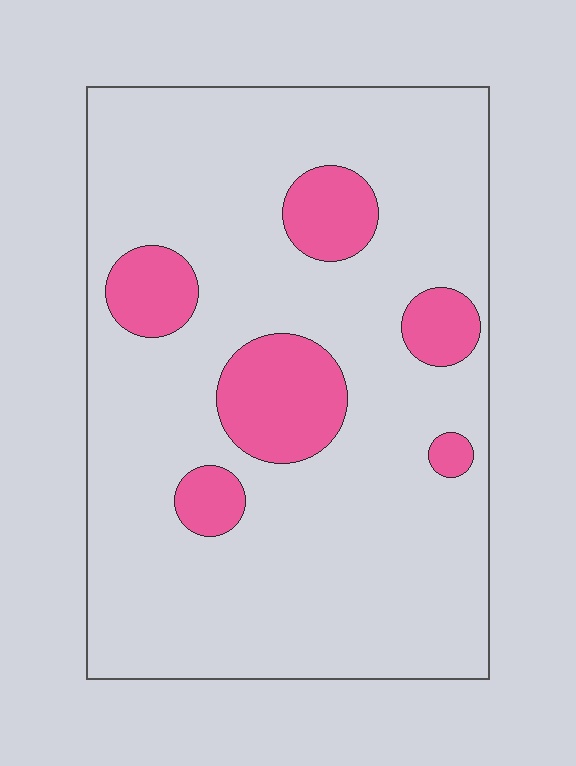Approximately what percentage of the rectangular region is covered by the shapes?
Approximately 15%.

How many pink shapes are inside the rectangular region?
6.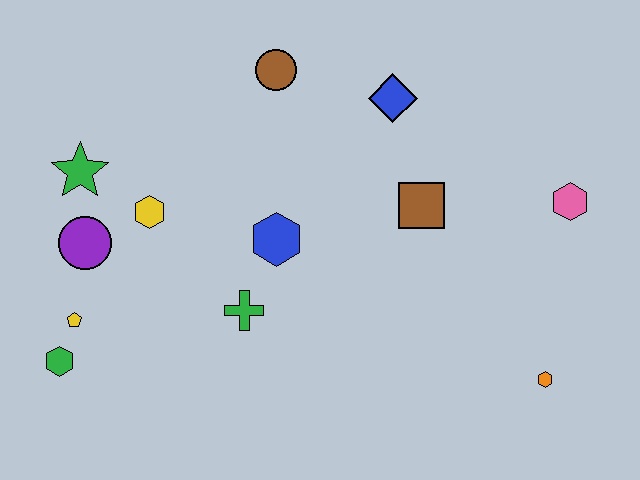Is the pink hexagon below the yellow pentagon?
No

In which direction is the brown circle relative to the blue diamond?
The brown circle is to the left of the blue diamond.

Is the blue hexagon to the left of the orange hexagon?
Yes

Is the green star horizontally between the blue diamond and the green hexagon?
Yes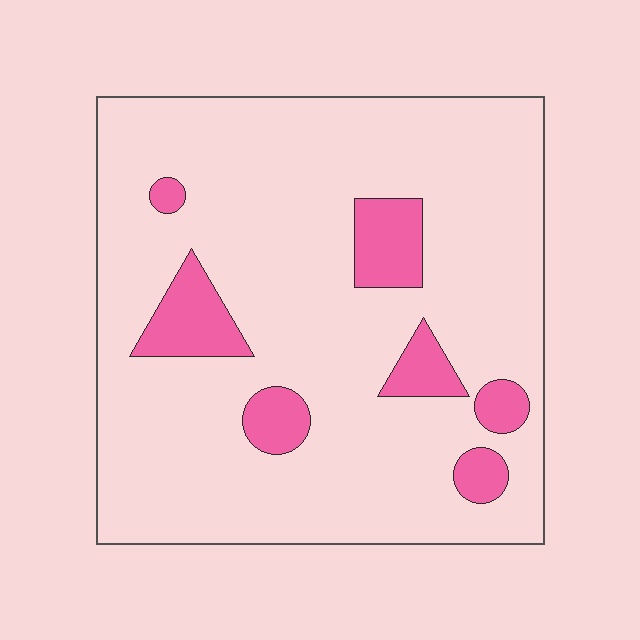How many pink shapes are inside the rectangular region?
7.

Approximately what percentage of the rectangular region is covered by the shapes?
Approximately 15%.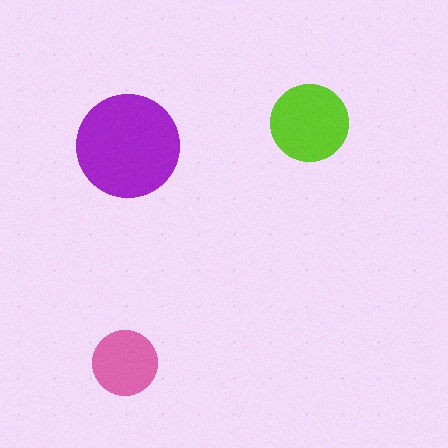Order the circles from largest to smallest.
the purple one, the lime one, the pink one.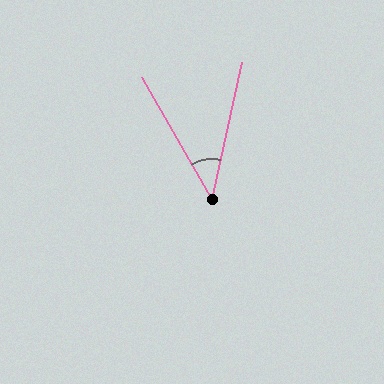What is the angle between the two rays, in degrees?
Approximately 42 degrees.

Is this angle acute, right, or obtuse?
It is acute.